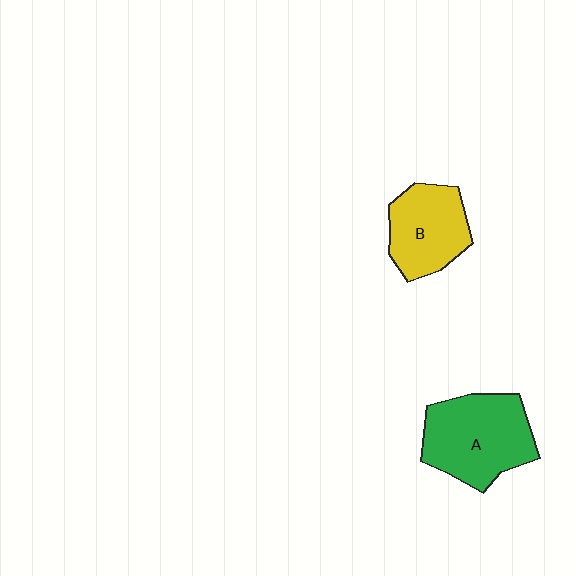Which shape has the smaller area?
Shape B (yellow).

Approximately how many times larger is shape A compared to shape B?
Approximately 1.3 times.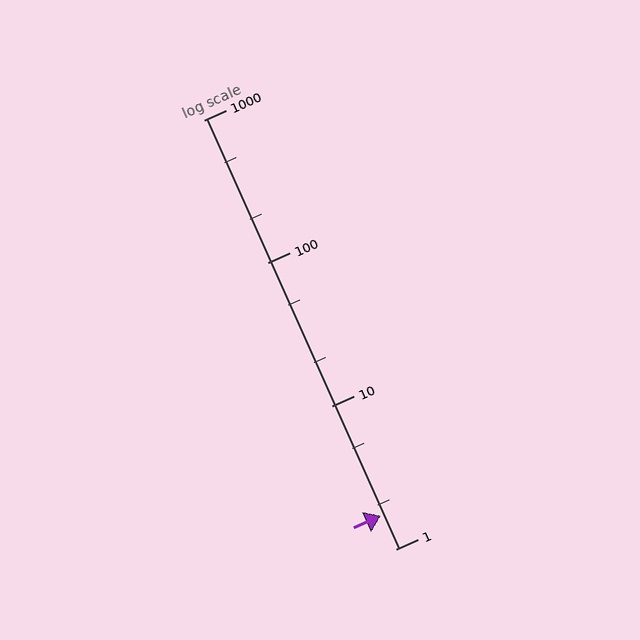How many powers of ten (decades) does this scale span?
The scale spans 3 decades, from 1 to 1000.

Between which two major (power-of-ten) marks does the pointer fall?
The pointer is between 1 and 10.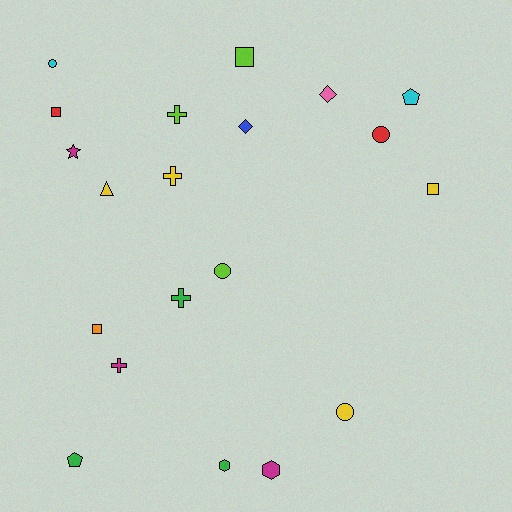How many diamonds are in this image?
There are 2 diamonds.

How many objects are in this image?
There are 20 objects.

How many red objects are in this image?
There are 2 red objects.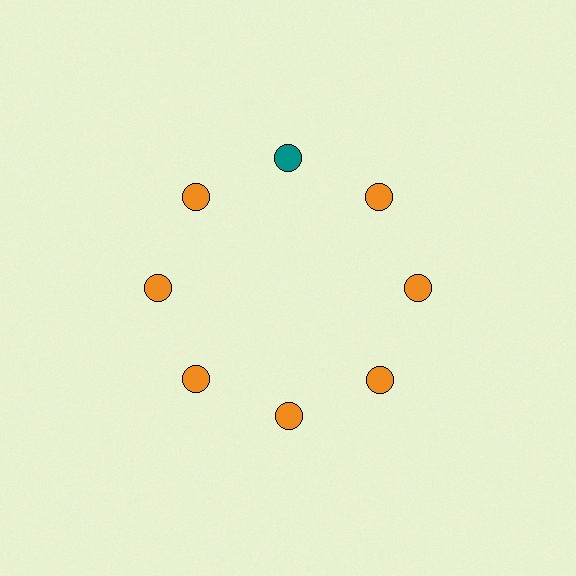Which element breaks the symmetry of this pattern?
The teal circle at roughly the 12 o'clock position breaks the symmetry. All other shapes are orange circles.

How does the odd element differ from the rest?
It has a different color: teal instead of orange.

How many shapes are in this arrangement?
There are 8 shapes arranged in a ring pattern.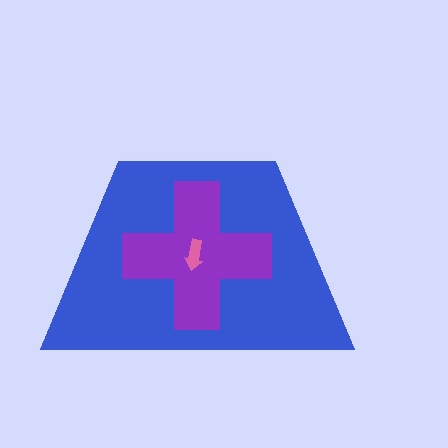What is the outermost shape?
The blue trapezoid.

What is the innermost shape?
The pink arrow.